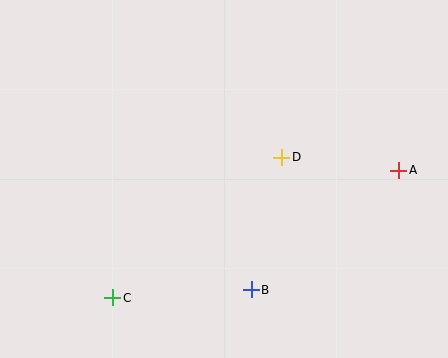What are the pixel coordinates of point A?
Point A is at (399, 170).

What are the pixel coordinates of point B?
Point B is at (251, 290).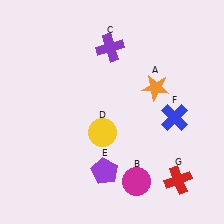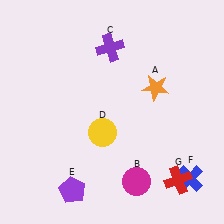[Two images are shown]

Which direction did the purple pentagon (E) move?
The purple pentagon (E) moved left.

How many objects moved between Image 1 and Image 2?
2 objects moved between the two images.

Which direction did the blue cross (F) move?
The blue cross (F) moved down.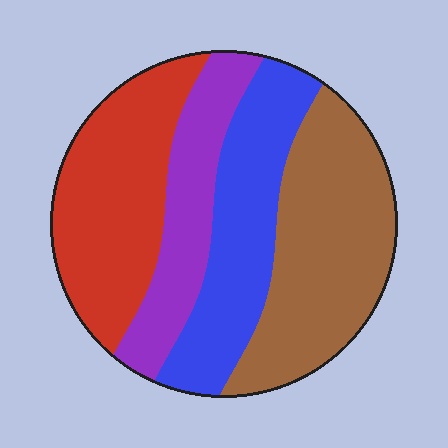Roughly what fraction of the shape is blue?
Blue covers 24% of the shape.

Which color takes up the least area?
Purple, at roughly 20%.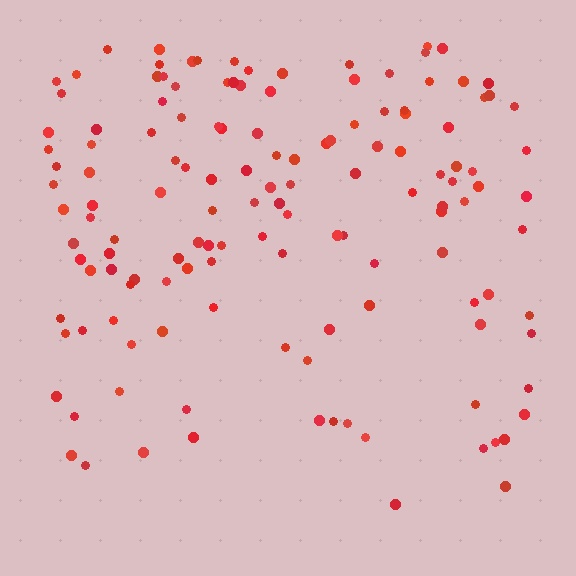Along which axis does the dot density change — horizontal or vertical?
Vertical.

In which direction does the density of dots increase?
From bottom to top, with the top side densest.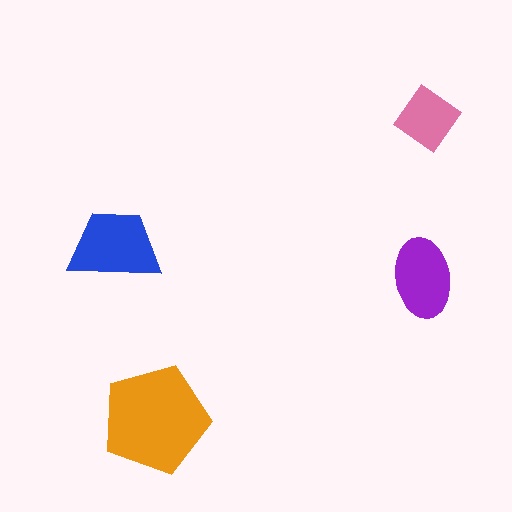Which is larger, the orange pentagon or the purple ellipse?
The orange pentagon.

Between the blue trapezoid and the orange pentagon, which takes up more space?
The orange pentagon.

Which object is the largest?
The orange pentagon.